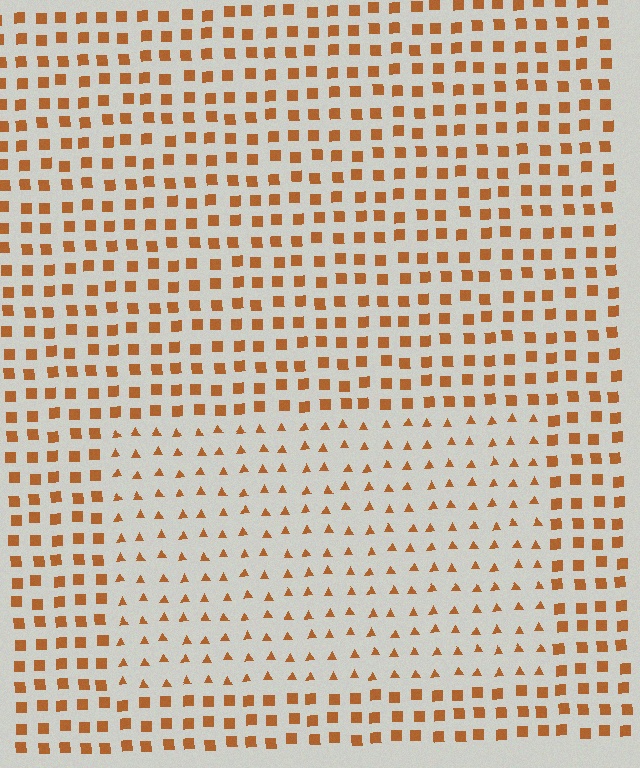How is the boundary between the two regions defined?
The boundary is defined by a change in element shape: triangles inside vs. squares outside. All elements share the same color and spacing.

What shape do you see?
I see a rectangle.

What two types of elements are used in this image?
The image uses triangles inside the rectangle region and squares outside it.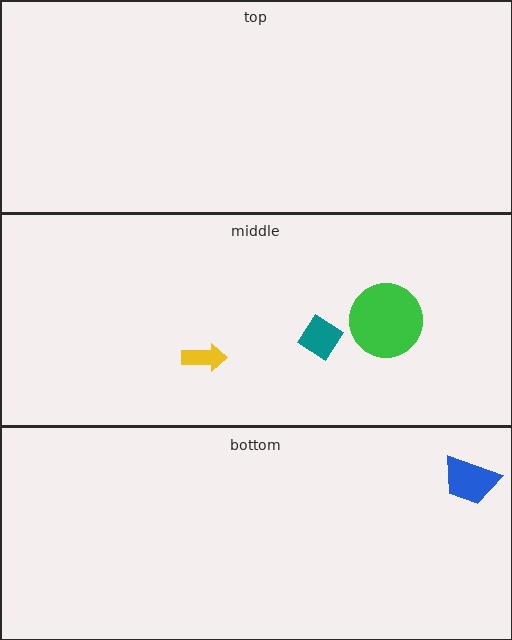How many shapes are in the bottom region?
1.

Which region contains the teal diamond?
The middle region.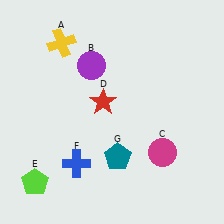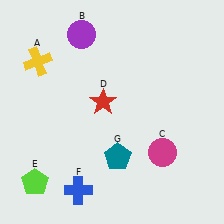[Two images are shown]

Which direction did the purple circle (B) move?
The purple circle (B) moved up.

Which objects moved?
The objects that moved are: the yellow cross (A), the purple circle (B), the blue cross (F).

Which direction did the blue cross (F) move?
The blue cross (F) moved down.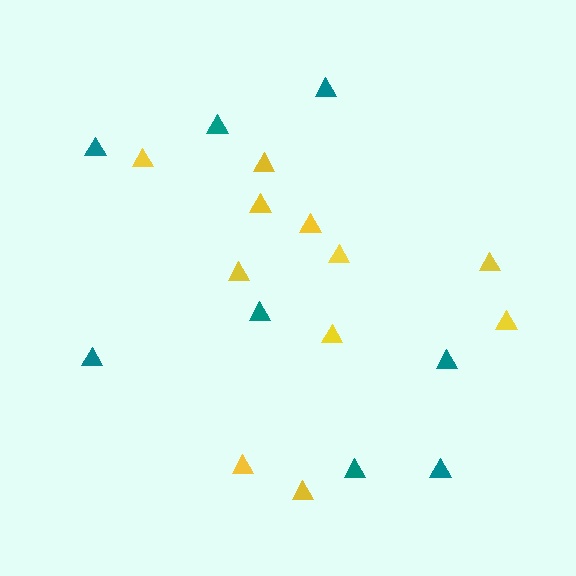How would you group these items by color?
There are 2 groups: one group of teal triangles (8) and one group of yellow triangles (11).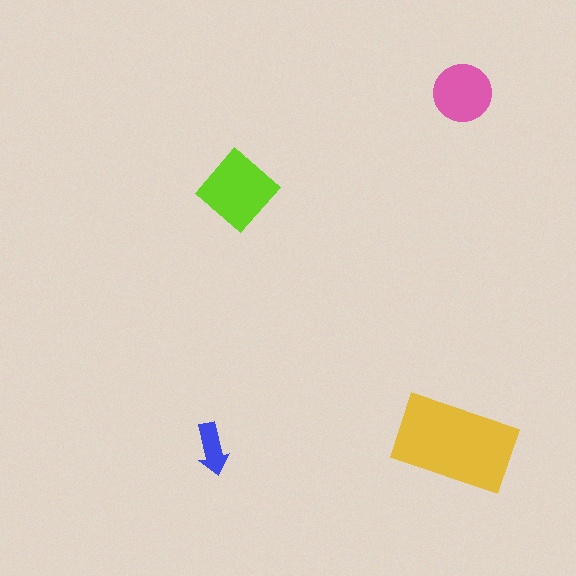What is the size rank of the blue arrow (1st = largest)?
4th.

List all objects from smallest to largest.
The blue arrow, the pink circle, the lime diamond, the yellow rectangle.